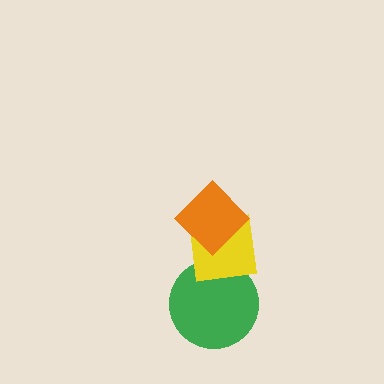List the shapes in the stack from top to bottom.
From top to bottom: the orange diamond, the yellow square, the green circle.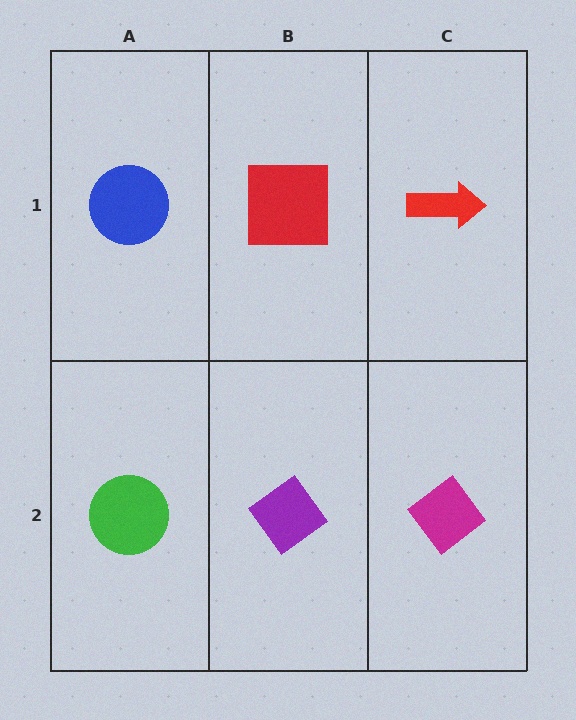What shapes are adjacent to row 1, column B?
A purple diamond (row 2, column B), a blue circle (row 1, column A), a red arrow (row 1, column C).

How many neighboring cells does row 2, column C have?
2.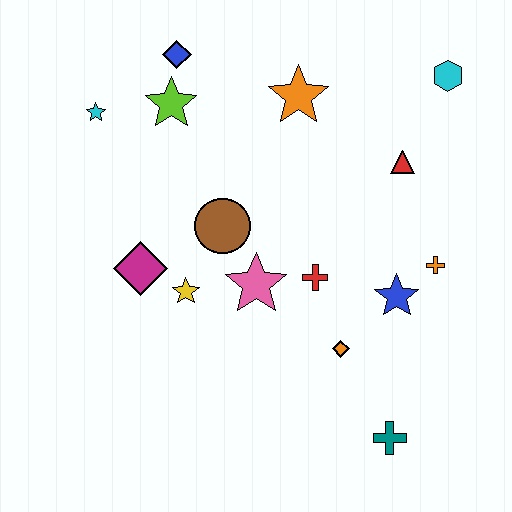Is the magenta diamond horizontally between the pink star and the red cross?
No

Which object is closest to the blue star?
The orange cross is closest to the blue star.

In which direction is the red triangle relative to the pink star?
The red triangle is to the right of the pink star.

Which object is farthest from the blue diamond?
The teal cross is farthest from the blue diamond.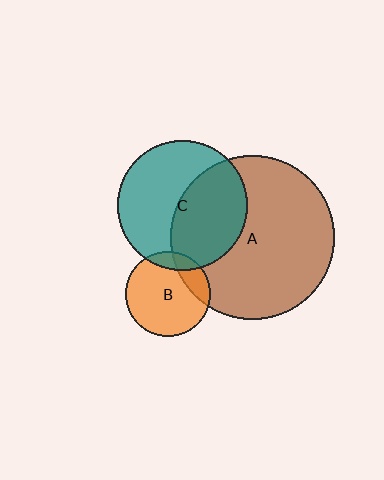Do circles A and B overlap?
Yes.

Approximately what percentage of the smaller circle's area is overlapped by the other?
Approximately 20%.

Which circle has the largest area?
Circle A (brown).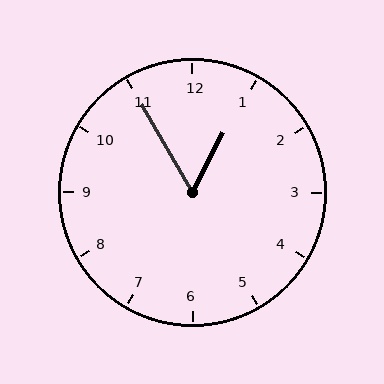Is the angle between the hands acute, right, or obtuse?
It is acute.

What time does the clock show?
12:55.